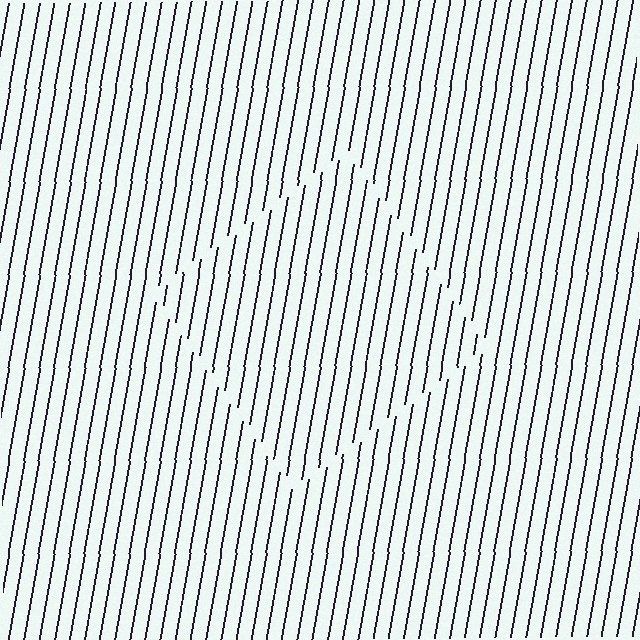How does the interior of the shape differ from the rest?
The interior of the shape contains the same grating, shifted by half a period — the contour is defined by the phase discontinuity where line-ends from the inner and outer gratings abut.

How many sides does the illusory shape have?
4 sides — the line-ends trace a square.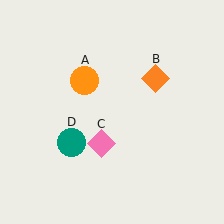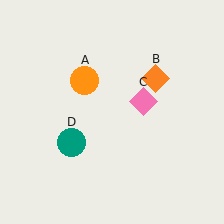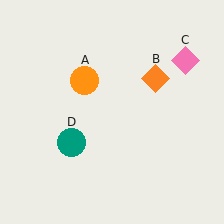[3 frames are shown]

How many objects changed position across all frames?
1 object changed position: pink diamond (object C).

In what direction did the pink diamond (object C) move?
The pink diamond (object C) moved up and to the right.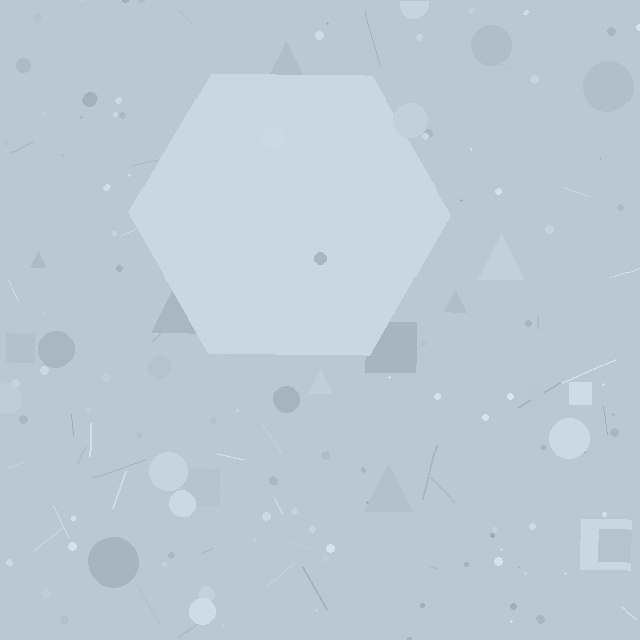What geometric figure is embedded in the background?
A hexagon is embedded in the background.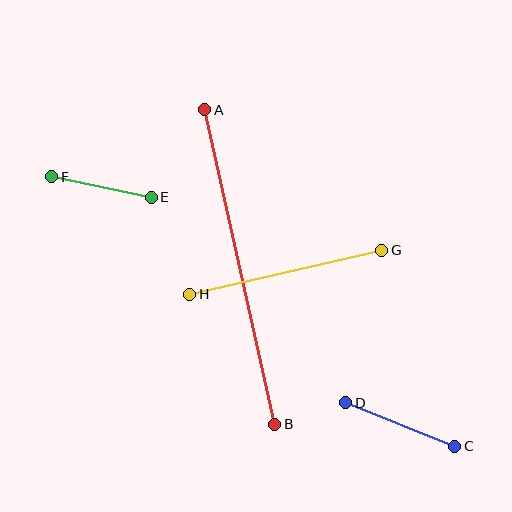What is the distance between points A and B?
The distance is approximately 322 pixels.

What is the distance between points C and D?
The distance is approximately 117 pixels.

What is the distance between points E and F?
The distance is approximately 102 pixels.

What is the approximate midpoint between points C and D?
The midpoint is at approximately (400, 424) pixels.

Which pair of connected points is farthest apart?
Points A and B are farthest apart.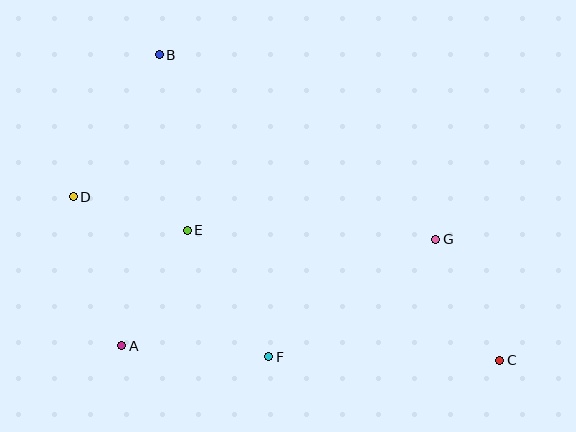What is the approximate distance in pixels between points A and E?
The distance between A and E is approximately 133 pixels.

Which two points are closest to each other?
Points D and E are closest to each other.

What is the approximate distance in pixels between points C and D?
The distance between C and D is approximately 456 pixels.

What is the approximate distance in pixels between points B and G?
The distance between B and G is approximately 332 pixels.